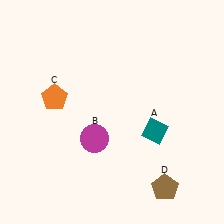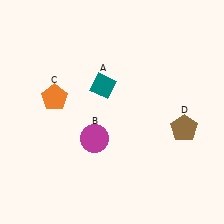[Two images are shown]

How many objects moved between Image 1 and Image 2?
2 objects moved between the two images.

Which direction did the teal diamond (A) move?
The teal diamond (A) moved left.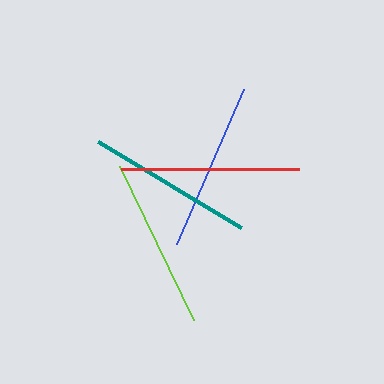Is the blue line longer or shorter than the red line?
The red line is longer than the blue line.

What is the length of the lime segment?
The lime segment is approximately 171 pixels long.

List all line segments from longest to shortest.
From longest to shortest: red, lime, blue, teal.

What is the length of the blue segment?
The blue segment is approximately 169 pixels long.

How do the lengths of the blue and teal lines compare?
The blue and teal lines are approximately the same length.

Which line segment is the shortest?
The teal line is the shortest at approximately 167 pixels.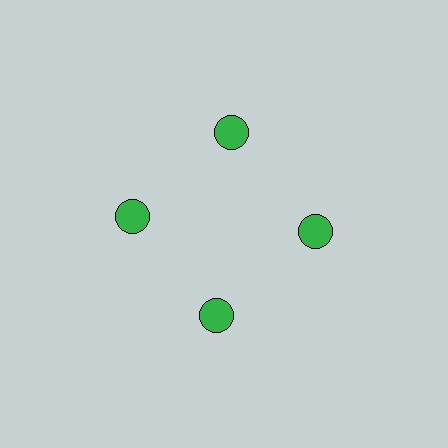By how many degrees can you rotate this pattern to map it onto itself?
The pattern maps onto itself every 90 degrees of rotation.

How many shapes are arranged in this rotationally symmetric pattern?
There are 4 shapes, arranged in 4 groups of 1.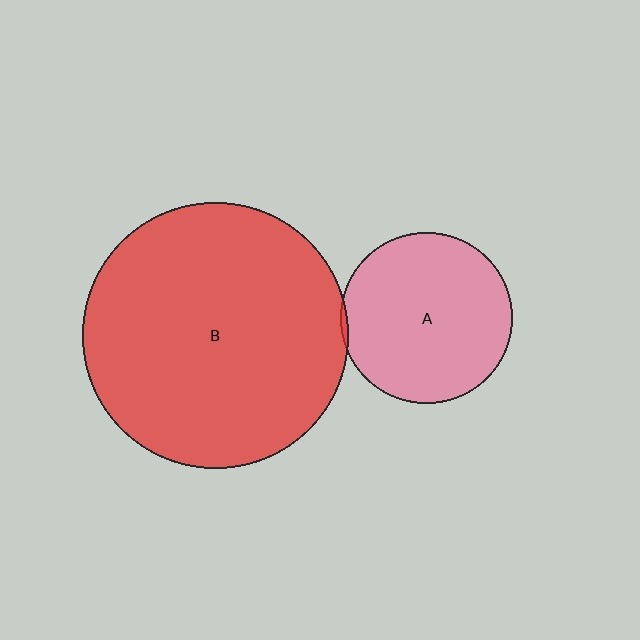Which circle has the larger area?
Circle B (red).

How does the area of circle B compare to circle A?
Approximately 2.4 times.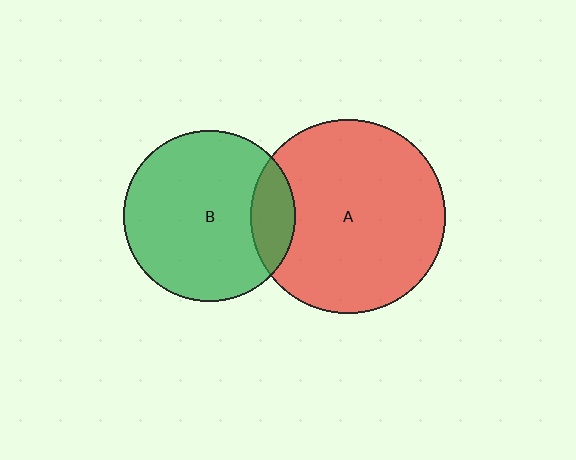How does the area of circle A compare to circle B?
Approximately 1.3 times.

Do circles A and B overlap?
Yes.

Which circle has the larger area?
Circle A (red).